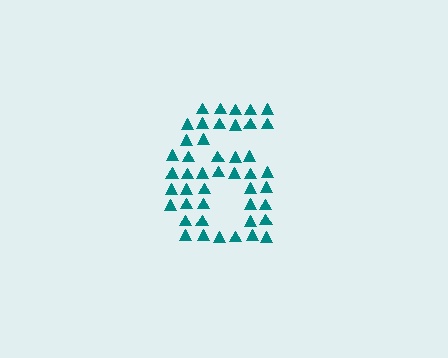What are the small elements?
The small elements are triangles.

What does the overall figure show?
The overall figure shows the digit 6.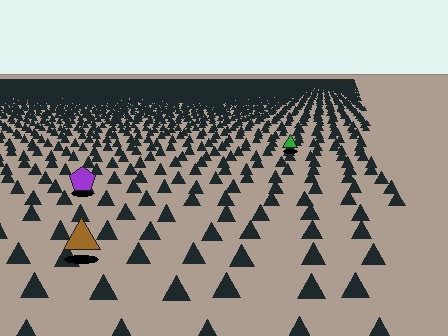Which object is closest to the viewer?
The brown triangle is closest. The texture marks near it are larger and more spread out.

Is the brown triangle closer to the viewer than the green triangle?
Yes. The brown triangle is closer — you can tell from the texture gradient: the ground texture is coarser near it.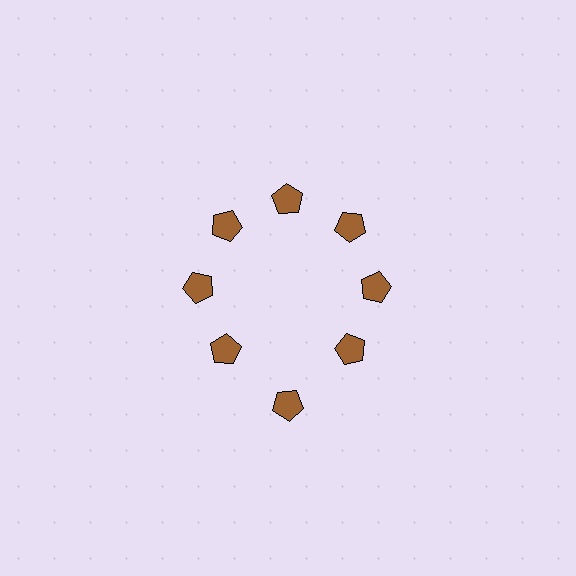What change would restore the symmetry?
The symmetry would be restored by moving it inward, back onto the ring so that all 8 pentagons sit at equal angles and equal distance from the center.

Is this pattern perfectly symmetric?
No. The 8 brown pentagons are arranged in a ring, but one element near the 6 o'clock position is pushed outward from the center, breaking the 8-fold rotational symmetry.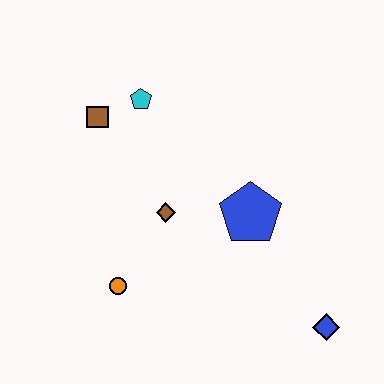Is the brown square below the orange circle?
No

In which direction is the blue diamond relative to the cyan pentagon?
The blue diamond is below the cyan pentagon.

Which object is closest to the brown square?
The cyan pentagon is closest to the brown square.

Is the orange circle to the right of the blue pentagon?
No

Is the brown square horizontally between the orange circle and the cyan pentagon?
No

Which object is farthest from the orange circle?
The blue diamond is farthest from the orange circle.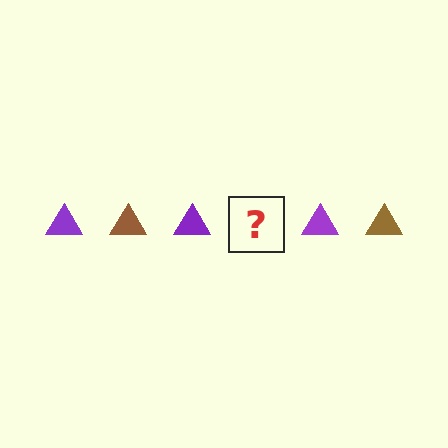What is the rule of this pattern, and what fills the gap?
The rule is that the pattern cycles through purple, brown triangles. The gap should be filled with a brown triangle.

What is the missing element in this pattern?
The missing element is a brown triangle.